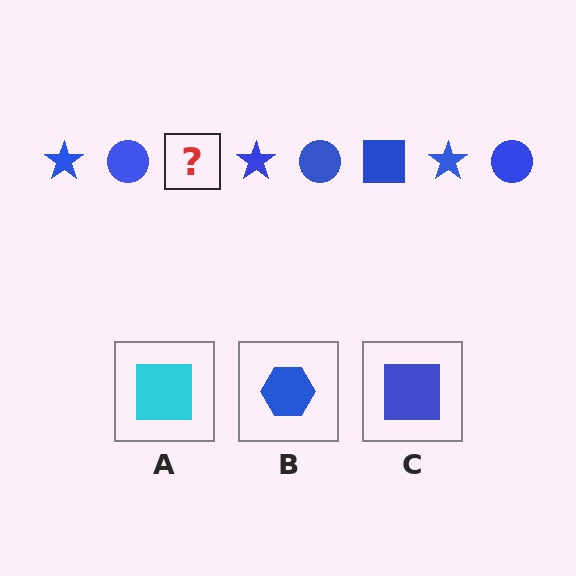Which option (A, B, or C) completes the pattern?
C.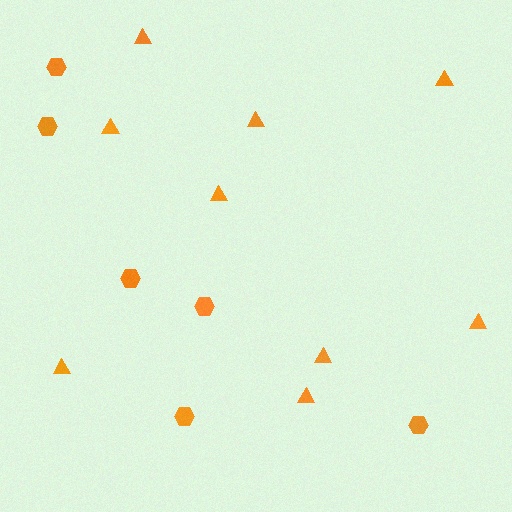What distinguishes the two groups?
There are 2 groups: one group of triangles (9) and one group of hexagons (6).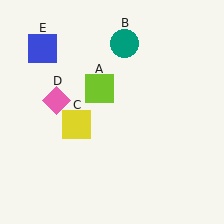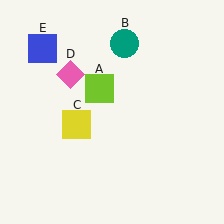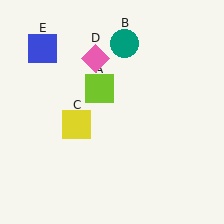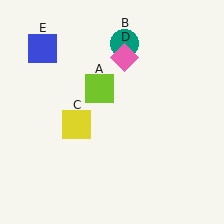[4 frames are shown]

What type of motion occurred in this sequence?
The pink diamond (object D) rotated clockwise around the center of the scene.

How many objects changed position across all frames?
1 object changed position: pink diamond (object D).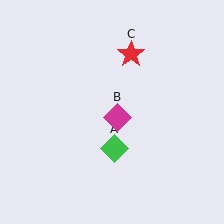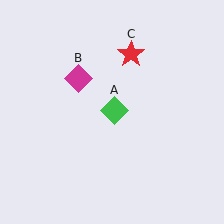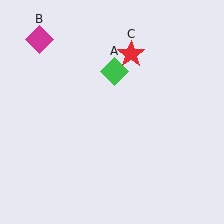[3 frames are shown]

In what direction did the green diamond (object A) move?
The green diamond (object A) moved up.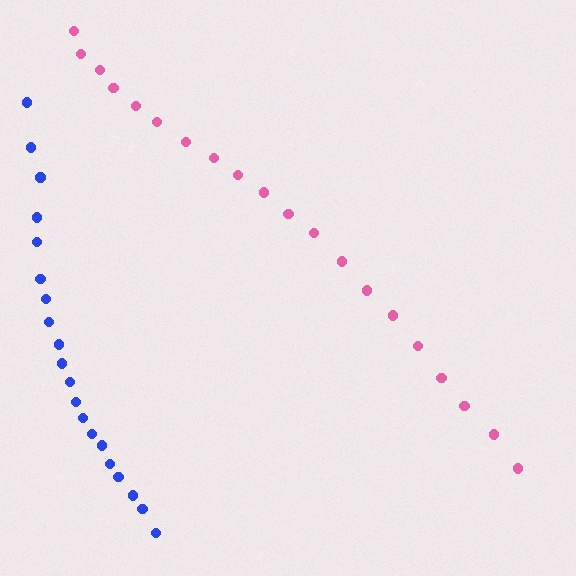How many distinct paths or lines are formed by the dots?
There are 2 distinct paths.